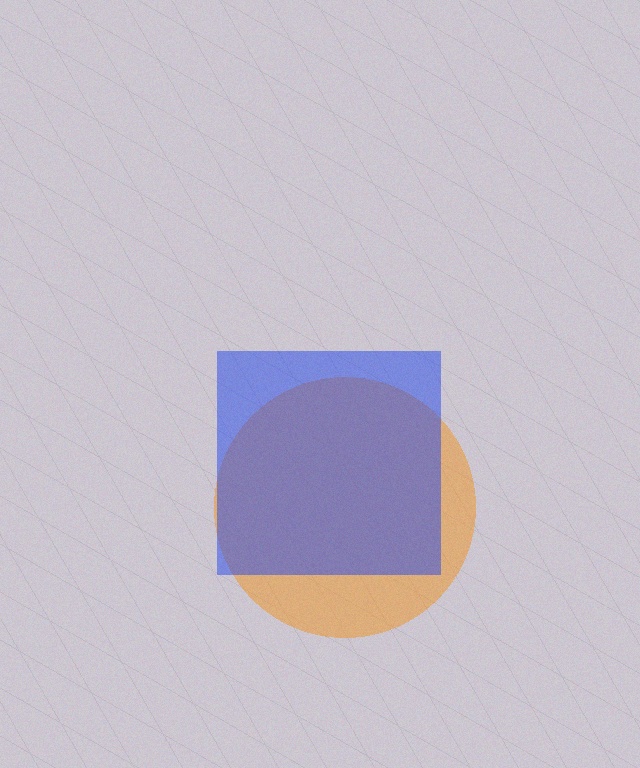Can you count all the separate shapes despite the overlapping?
Yes, there are 2 separate shapes.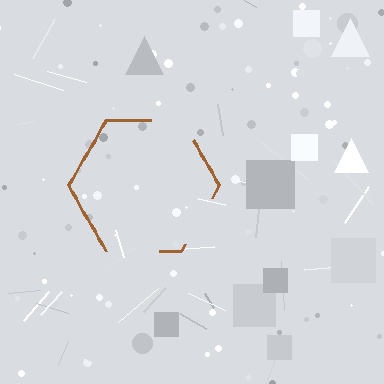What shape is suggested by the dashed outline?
The dashed outline suggests a hexagon.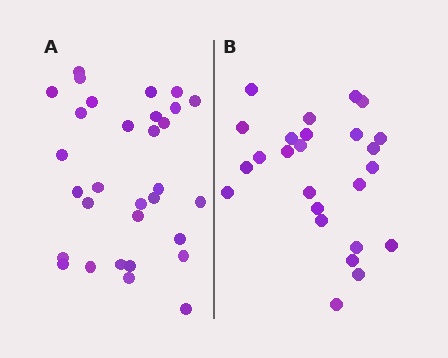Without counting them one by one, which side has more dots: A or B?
Region A (the left region) has more dots.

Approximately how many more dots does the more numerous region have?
Region A has about 6 more dots than region B.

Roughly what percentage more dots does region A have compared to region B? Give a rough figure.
About 25% more.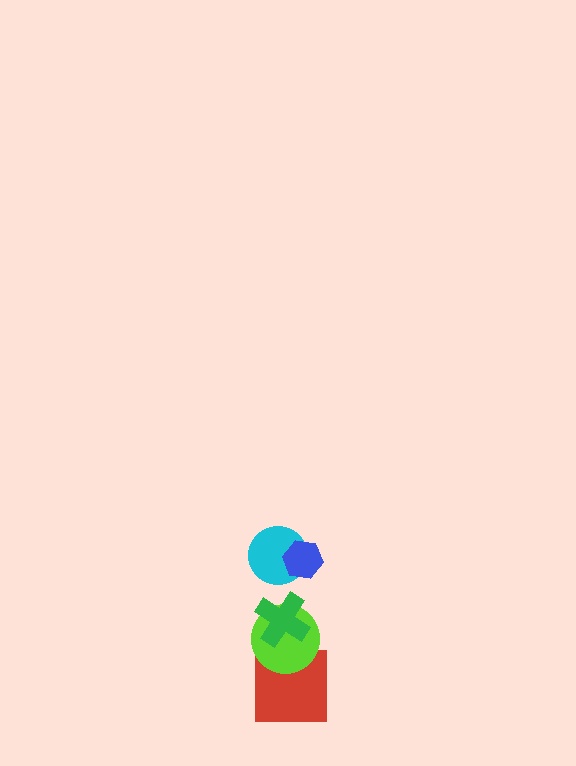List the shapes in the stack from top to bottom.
From top to bottom: the blue hexagon, the cyan circle, the green cross, the lime circle, the red square.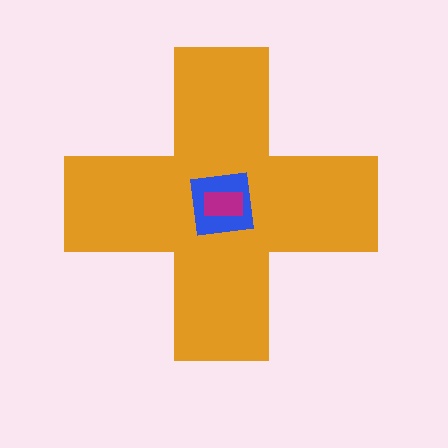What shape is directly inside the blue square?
The magenta rectangle.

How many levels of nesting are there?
3.